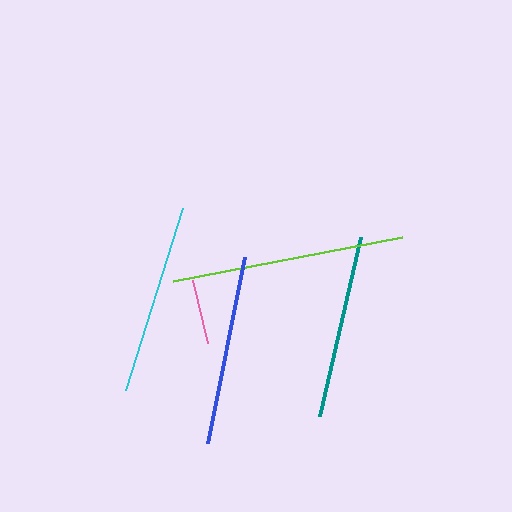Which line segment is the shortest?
The pink line is the shortest at approximately 65 pixels.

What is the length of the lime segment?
The lime segment is approximately 233 pixels long.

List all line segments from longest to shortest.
From longest to shortest: lime, cyan, blue, teal, pink.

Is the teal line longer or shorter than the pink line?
The teal line is longer than the pink line.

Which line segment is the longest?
The lime line is the longest at approximately 233 pixels.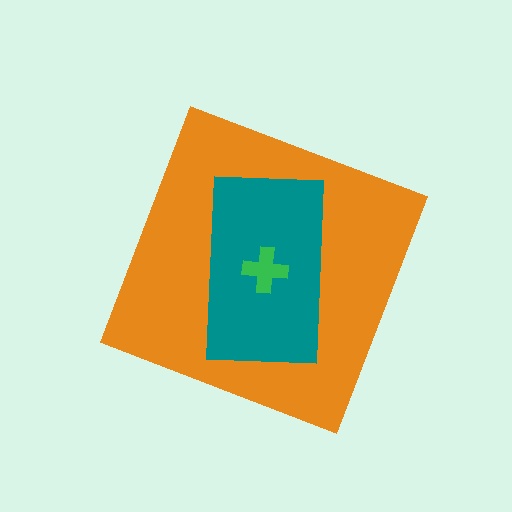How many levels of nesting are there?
3.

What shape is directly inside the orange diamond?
The teal rectangle.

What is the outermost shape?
The orange diamond.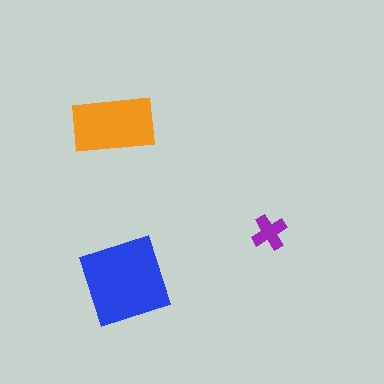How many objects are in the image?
There are 3 objects in the image.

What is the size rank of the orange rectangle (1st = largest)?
2nd.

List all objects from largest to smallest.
The blue diamond, the orange rectangle, the purple cross.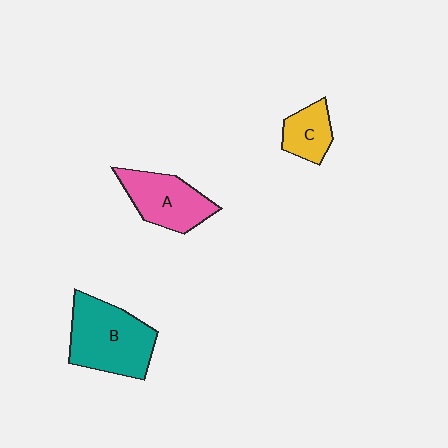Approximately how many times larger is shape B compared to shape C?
Approximately 2.3 times.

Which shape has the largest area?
Shape B (teal).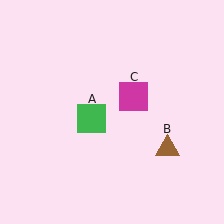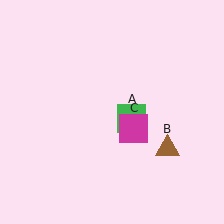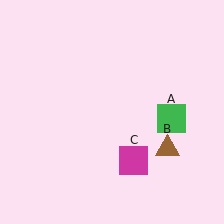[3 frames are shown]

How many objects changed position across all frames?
2 objects changed position: green square (object A), magenta square (object C).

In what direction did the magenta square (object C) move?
The magenta square (object C) moved down.